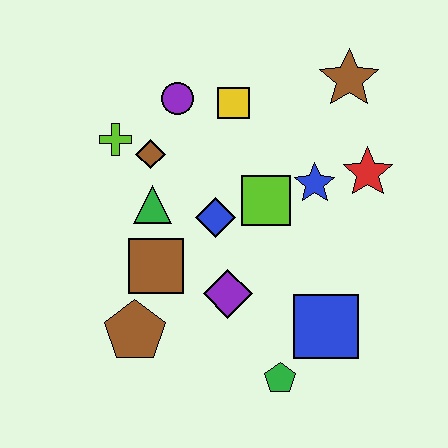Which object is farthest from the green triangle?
The brown star is farthest from the green triangle.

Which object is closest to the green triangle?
The brown diamond is closest to the green triangle.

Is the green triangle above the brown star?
No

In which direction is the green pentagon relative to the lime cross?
The green pentagon is below the lime cross.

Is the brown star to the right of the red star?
No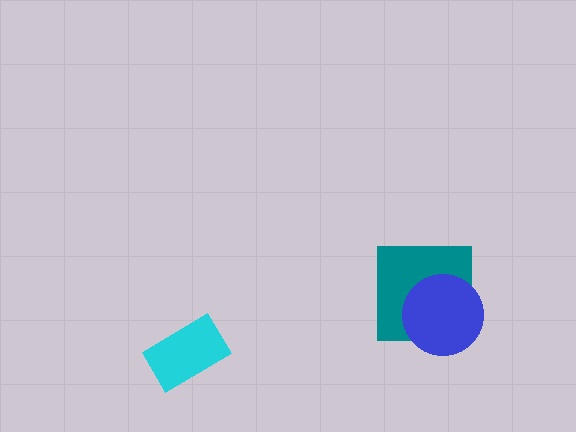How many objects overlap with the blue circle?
1 object overlaps with the blue circle.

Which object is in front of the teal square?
The blue circle is in front of the teal square.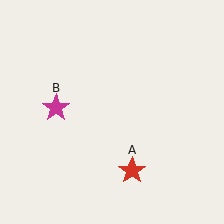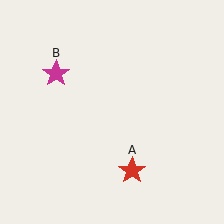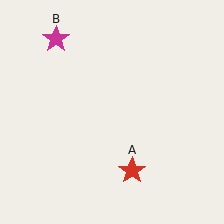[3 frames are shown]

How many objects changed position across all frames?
1 object changed position: magenta star (object B).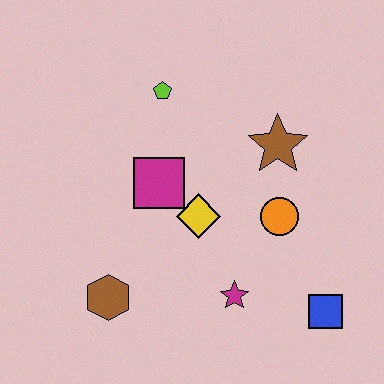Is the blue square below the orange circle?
Yes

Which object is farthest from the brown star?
The brown hexagon is farthest from the brown star.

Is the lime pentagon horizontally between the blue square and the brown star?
No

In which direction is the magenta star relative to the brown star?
The magenta star is below the brown star.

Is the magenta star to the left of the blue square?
Yes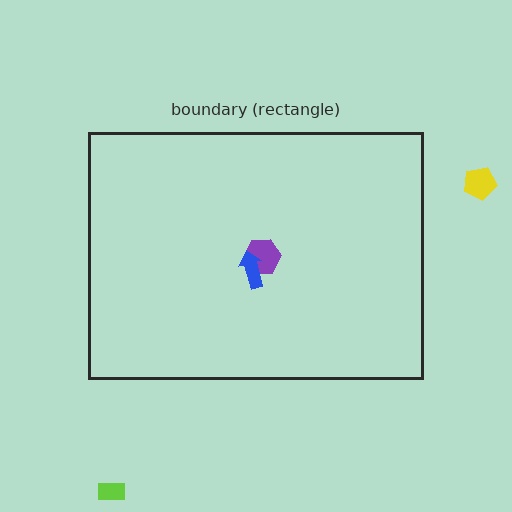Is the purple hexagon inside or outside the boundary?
Inside.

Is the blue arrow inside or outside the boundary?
Inside.